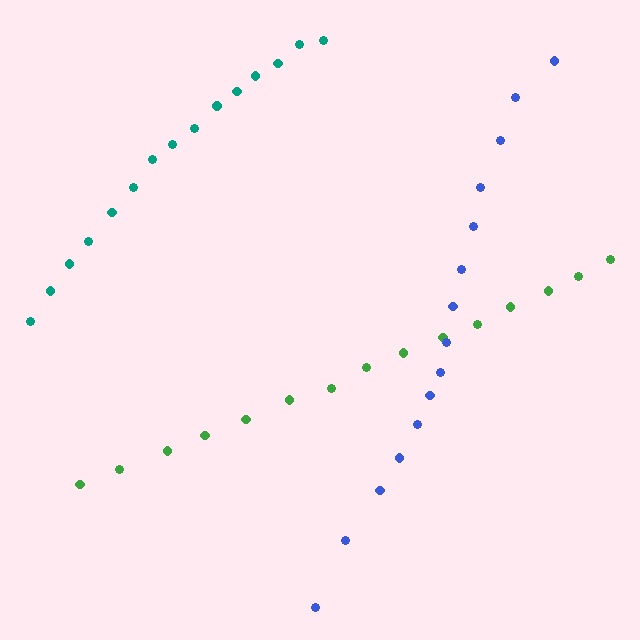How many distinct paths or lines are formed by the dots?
There are 3 distinct paths.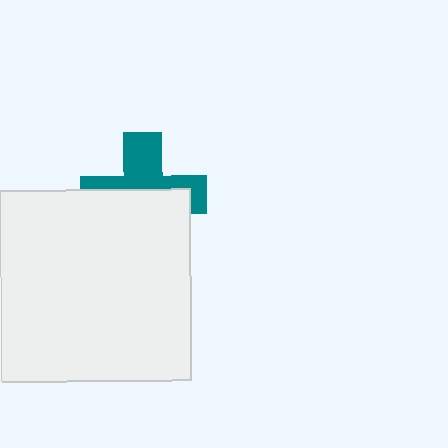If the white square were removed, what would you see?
You would see the complete teal cross.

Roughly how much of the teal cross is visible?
A small part of it is visible (roughly 44%).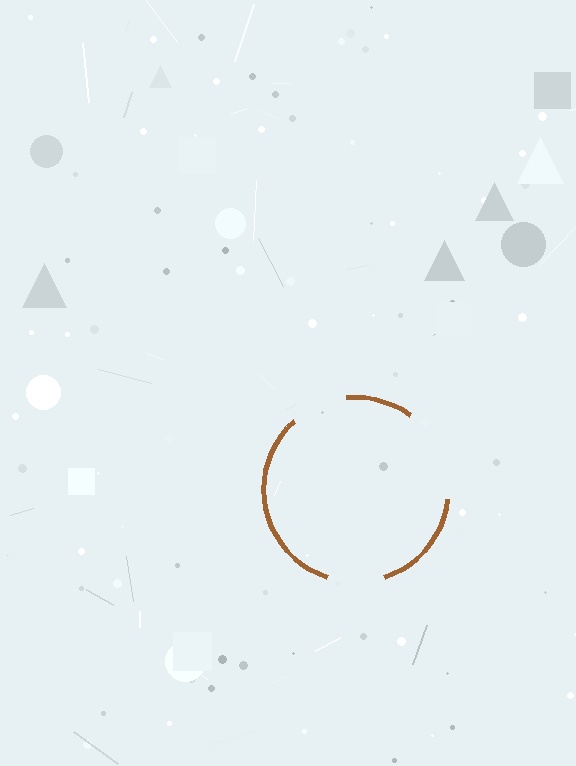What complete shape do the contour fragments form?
The contour fragments form a circle.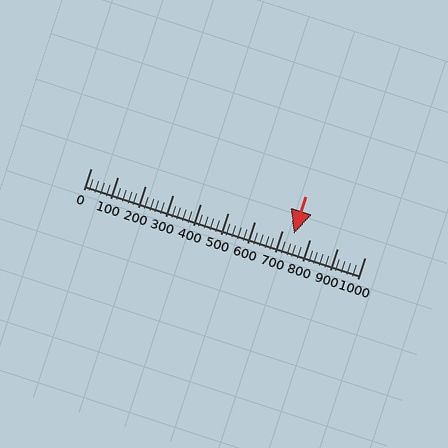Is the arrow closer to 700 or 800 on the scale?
The arrow is closer to 700.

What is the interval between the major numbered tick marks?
The major tick marks are spaced 100 units apart.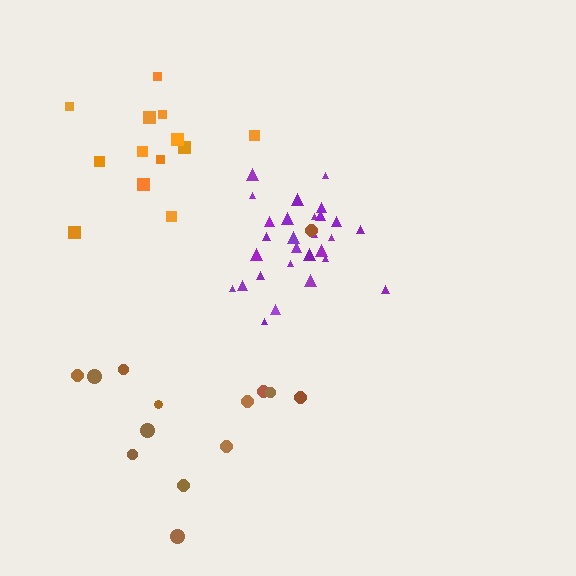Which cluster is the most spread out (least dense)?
Brown.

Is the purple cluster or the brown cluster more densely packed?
Purple.